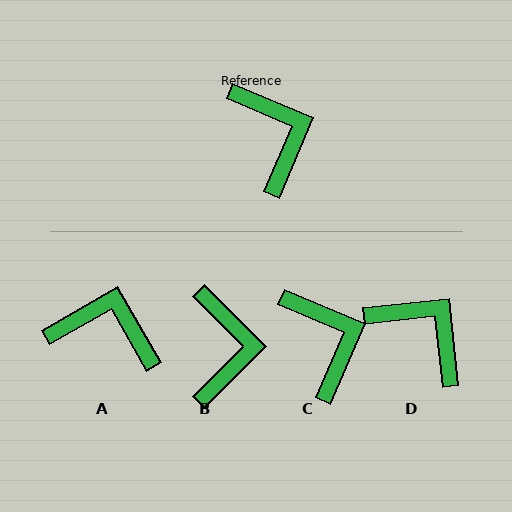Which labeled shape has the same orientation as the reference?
C.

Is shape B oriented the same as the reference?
No, it is off by about 22 degrees.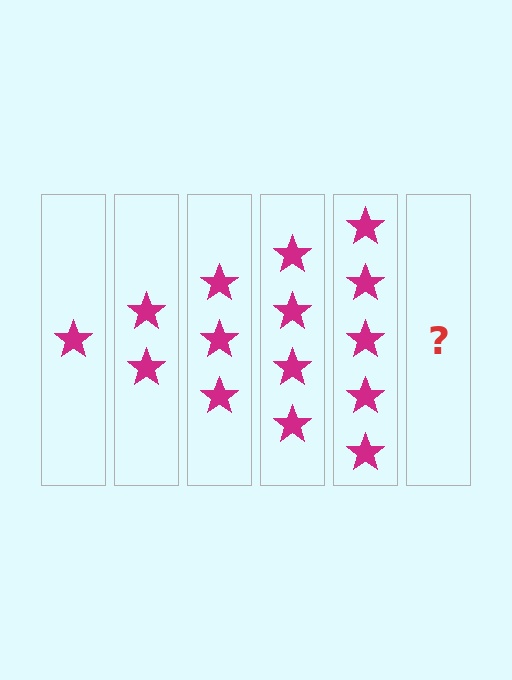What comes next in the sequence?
The next element should be 6 stars.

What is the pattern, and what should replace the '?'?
The pattern is that each step adds one more star. The '?' should be 6 stars.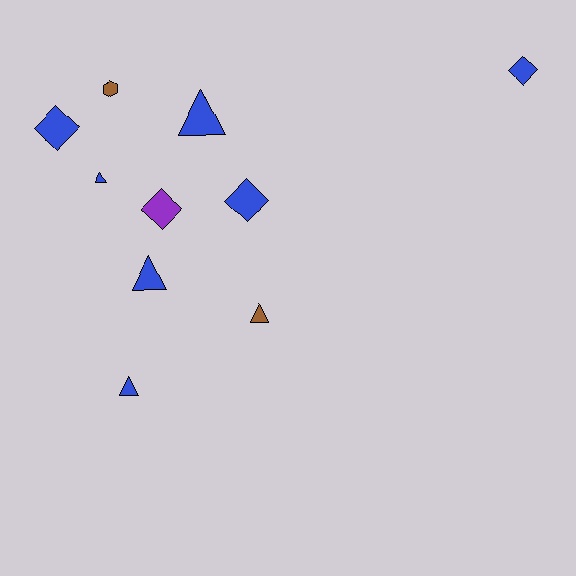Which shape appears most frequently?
Triangle, with 5 objects.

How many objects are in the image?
There are 10 objects.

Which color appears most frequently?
Blue, with 7 objects.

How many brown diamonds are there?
There are no brown diamonds.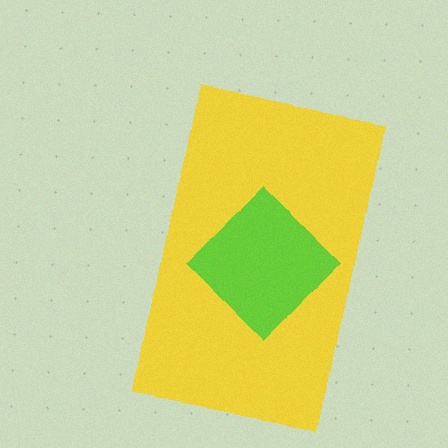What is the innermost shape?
The lime diamond.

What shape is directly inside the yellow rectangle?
The lime diamond.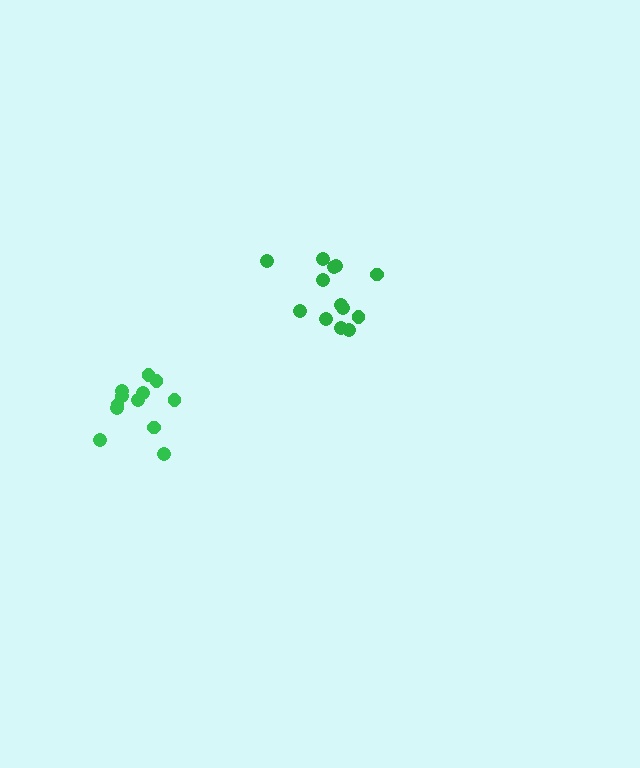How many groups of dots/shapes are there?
There are 2 groups.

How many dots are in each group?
Group 1: 13 dots, Group 2: 12 dots (25 total).